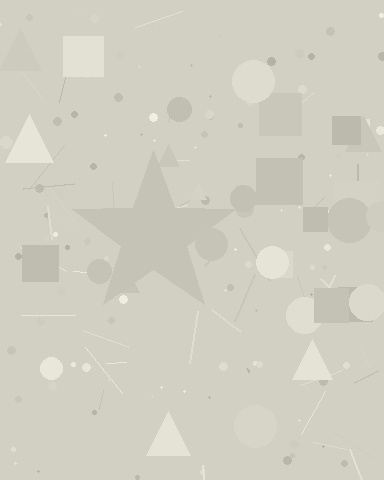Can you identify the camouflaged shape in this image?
The camouflaged shape is a star.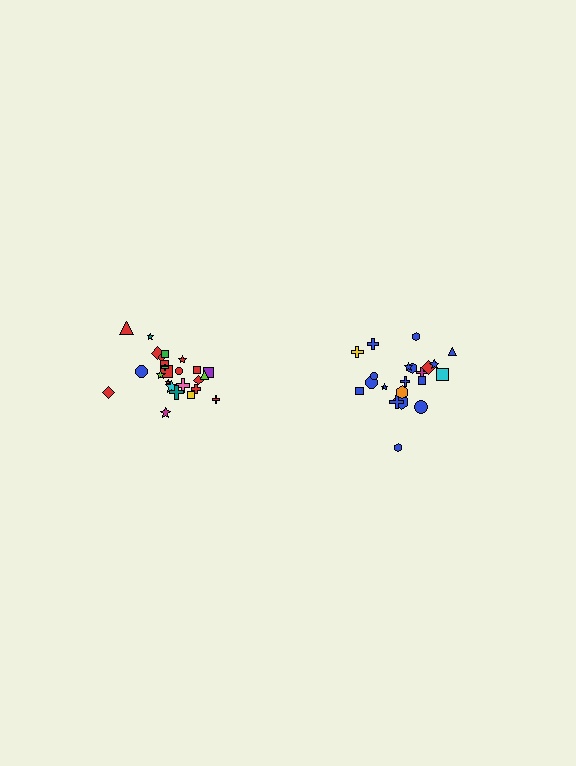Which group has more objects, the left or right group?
The left group.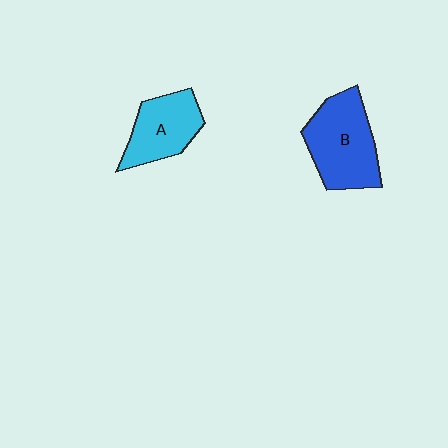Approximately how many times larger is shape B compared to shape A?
Approximately 1.3 times.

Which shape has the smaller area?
Shape A (cyan).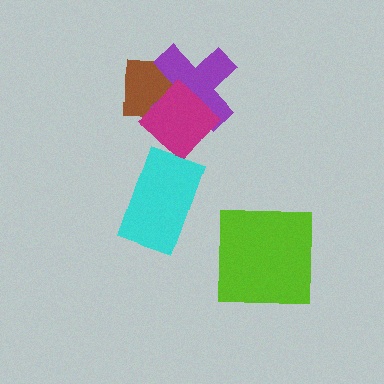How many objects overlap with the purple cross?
2 objects overlap with the purple cross.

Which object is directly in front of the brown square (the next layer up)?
The purple cross is directly in front of the brown square.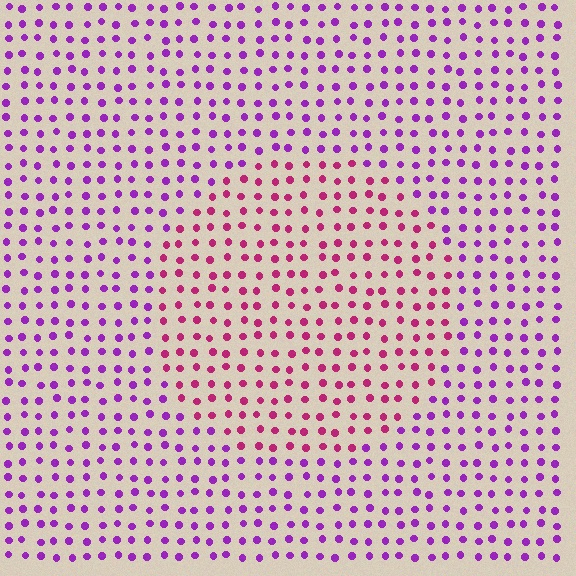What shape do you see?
I see a circle.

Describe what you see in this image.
The image is filled with small purple elements in a uniform arrangement. A circle-shaped region is visible where the elements are tinted to a slightly different hue, forming a subtle color boundary.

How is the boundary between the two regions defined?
The boundary is defined purely by a slight shift in hue (about 42 degrees). Spacing, size, and orientation are identical on both sides.